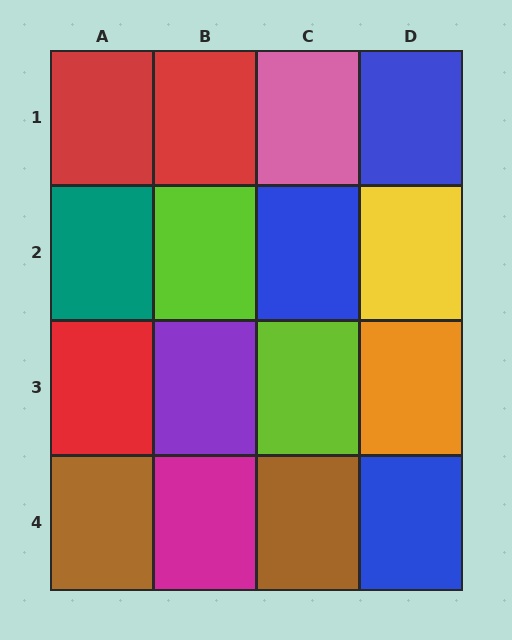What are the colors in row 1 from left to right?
Red, red, pink, blue.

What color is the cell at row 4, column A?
Brown.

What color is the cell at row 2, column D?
Yellow.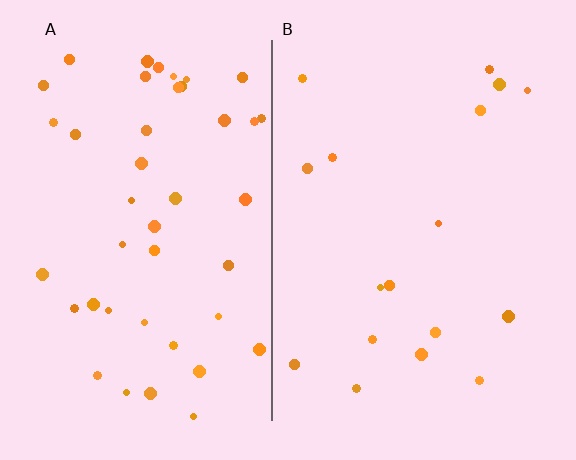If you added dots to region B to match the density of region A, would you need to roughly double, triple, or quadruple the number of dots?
Approximately triple.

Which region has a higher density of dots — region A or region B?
A (the left).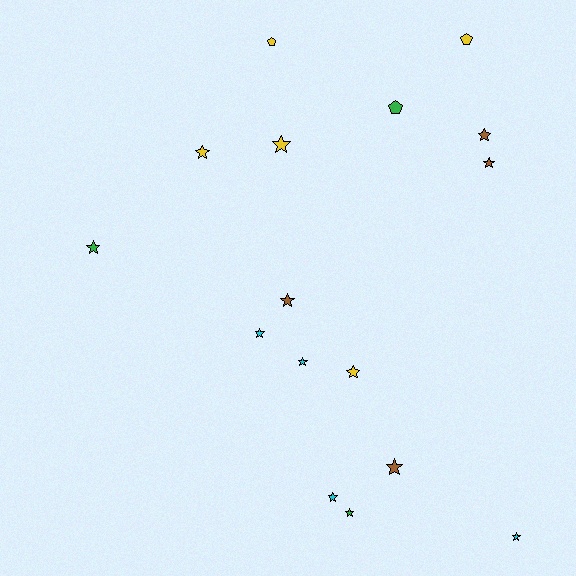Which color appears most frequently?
Yellow, with 5 objects.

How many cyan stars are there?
There are 4 cyan stars.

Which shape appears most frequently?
Star, with 13 objects.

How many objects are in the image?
There are 16 objects.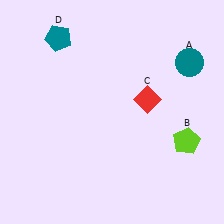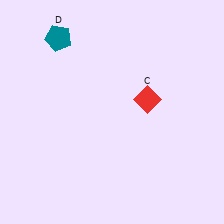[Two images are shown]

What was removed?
The lime pentagon (B), the teal circle (A) were removed in Image 2.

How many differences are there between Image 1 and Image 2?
There are 2 differences between the two images.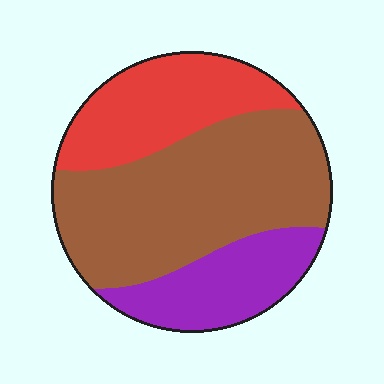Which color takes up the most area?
Brown, at roughly 50%.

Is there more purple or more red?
Red.